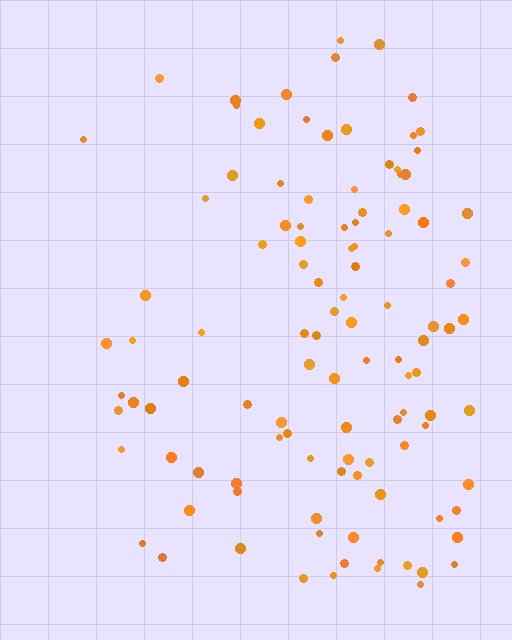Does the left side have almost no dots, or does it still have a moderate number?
Still a moderate number, just noticeably fewer than the right.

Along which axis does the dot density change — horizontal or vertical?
Horizontal.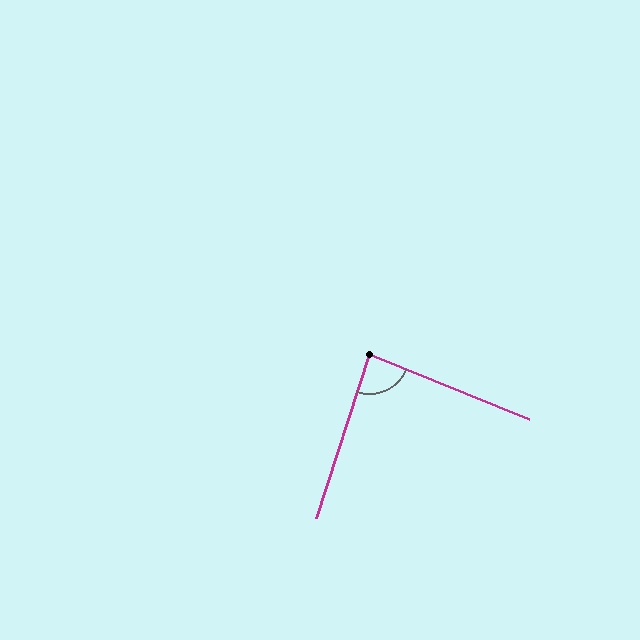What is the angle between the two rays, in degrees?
Approximately 86 degrees.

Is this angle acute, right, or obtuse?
It is approximately a right angle.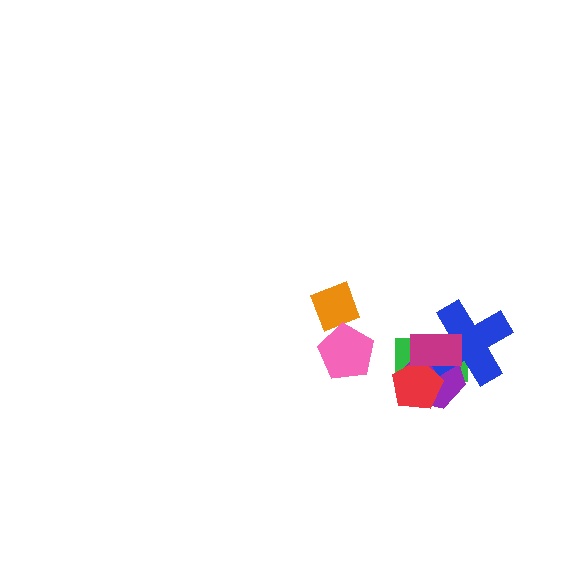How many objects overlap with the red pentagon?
3 objects overlap with the red pentagon.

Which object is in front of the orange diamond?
The pink pentagon is in front of the orange diamond.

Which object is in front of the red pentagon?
The magenta rectangle is in front of the red pentagon.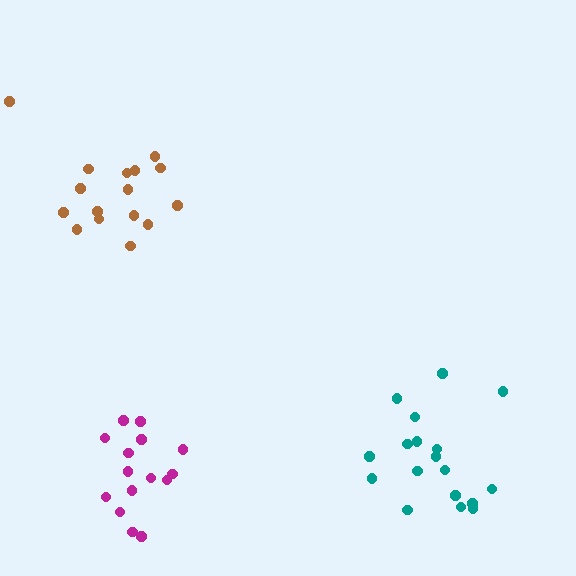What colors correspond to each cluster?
The clusters are colored: brown, magenta, teal.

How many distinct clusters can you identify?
There are 3 distinct clusters.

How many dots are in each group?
Group 1: 16 dots, Group 2: 15 dots, Group 3: 18 dots (49 total).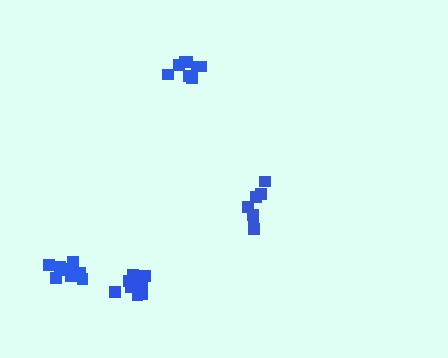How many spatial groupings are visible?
There are 4 spatial groupings.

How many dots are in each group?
Group 1: 7 dots, Group 2: 11 dots, Group 3: 8 dots, Group 4: 9 dots (35 total).